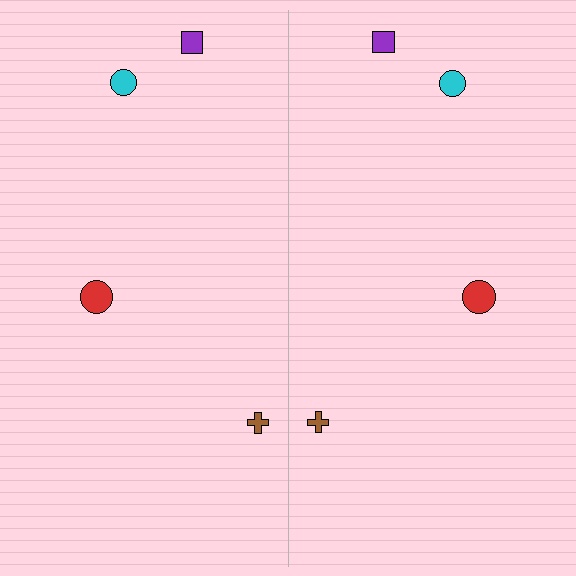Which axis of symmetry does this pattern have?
The pattern has a vertical axis of symmetry running through the center of the image.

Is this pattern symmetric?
Yes, this pattern has bilateral (reflection) symmetry.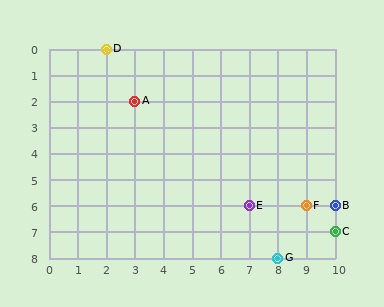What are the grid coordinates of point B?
Point B is at grid coordinates (10, 6).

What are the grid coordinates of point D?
Point D is at grid coordinates (2, 0).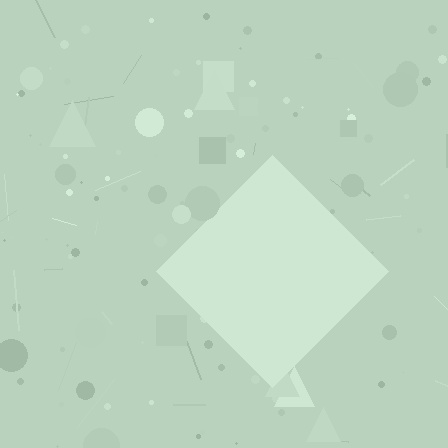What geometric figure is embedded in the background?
A diamond is embedded in the background.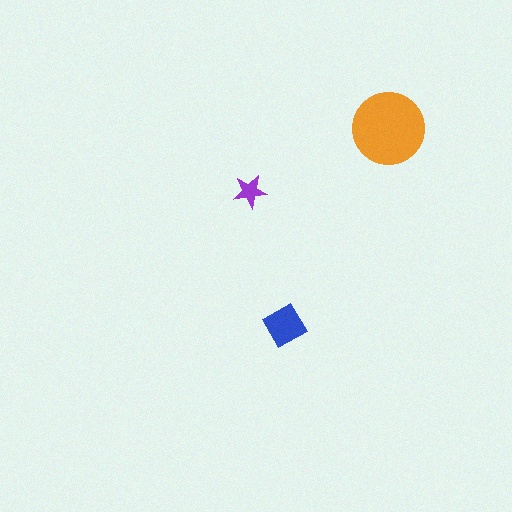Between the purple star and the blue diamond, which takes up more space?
The blue diamond.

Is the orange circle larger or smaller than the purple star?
Larger.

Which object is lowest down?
The blue diamond is bottommost.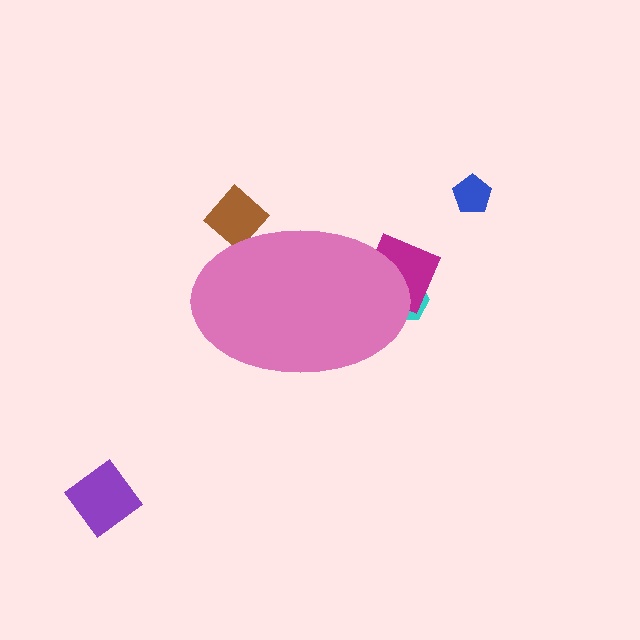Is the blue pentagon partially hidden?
No, the blue pentagon is fully visible.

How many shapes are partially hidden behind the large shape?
3 shapes are partially hidden.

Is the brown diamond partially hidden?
Yes, the brown diamond is partially hidden behind the pink ellipse.